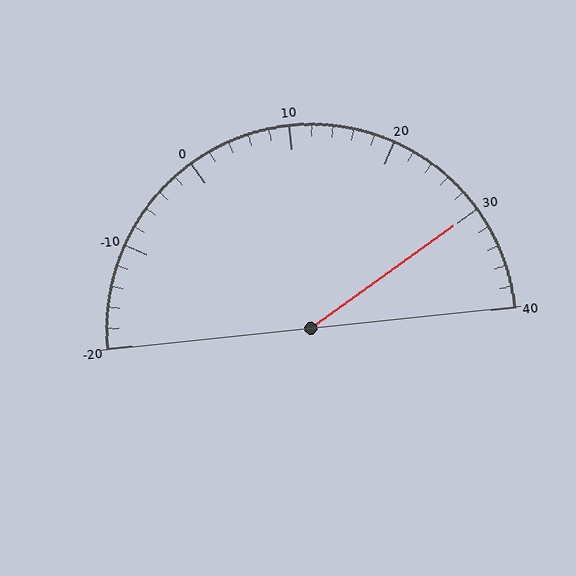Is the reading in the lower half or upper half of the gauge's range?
The reading is in the upper half of the range (-20 to 40).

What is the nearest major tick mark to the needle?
The nearest major tick mark is 30.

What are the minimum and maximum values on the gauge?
The gauge ranges from -20 to 40.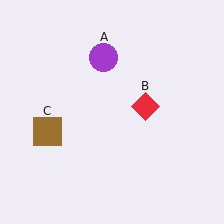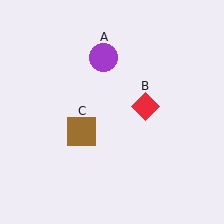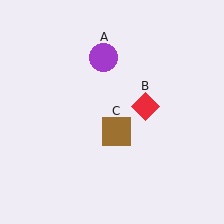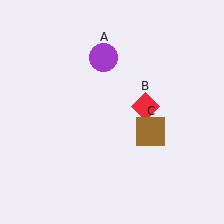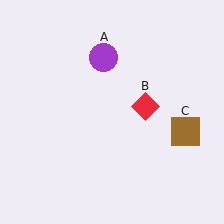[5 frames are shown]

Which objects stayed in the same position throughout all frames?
Purple circle (object A) and red diamond (object B) remained stationary.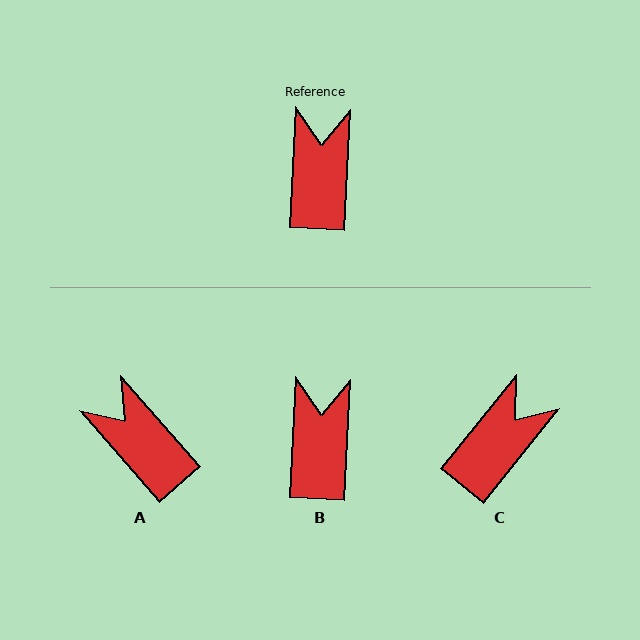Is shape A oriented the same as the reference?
No, it is off by about 44 degrees.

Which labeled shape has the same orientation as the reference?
B.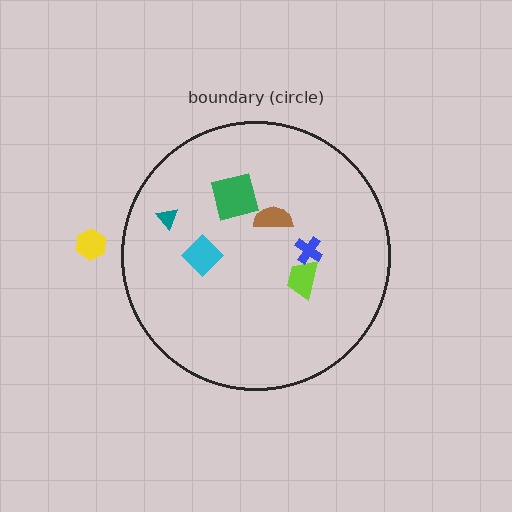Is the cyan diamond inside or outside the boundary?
Inside.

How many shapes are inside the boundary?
6 inside, 1 outside.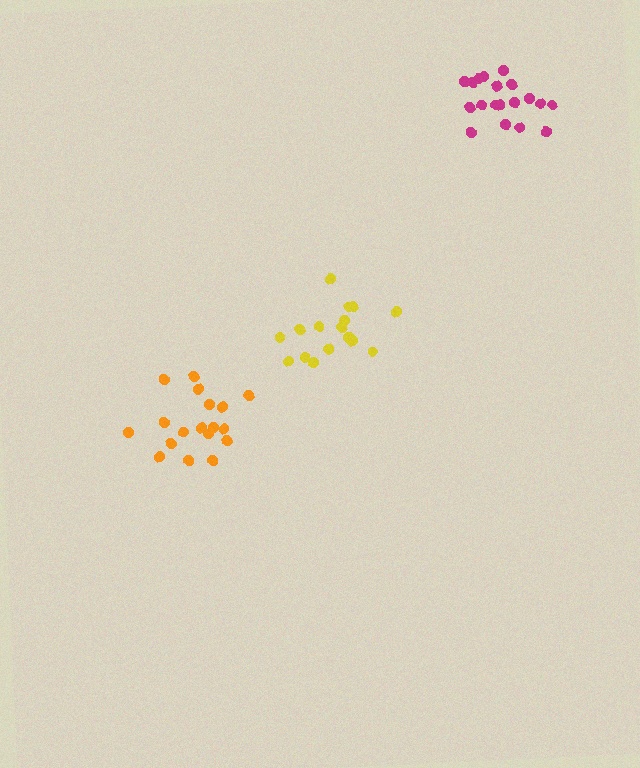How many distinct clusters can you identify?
There are 3 distinct clusters.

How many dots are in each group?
Group 1: 16 dots, Group 2: 18 dots, Group 3: 19 dots (53 total).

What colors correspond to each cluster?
The clusters are colored: yellow, orange, magenta.